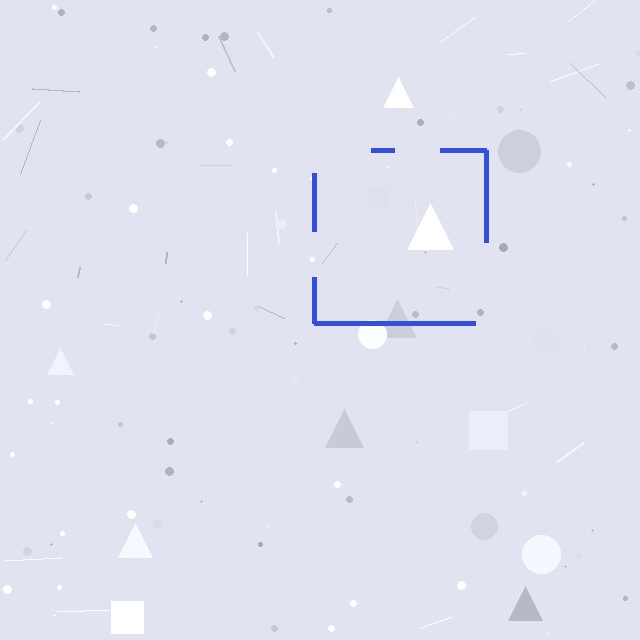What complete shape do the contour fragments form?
The contour fragments form a square.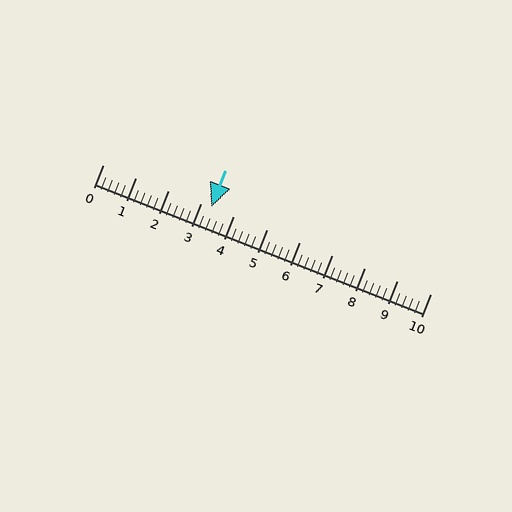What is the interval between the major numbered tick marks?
The major tick marks are spaced 1 units apart.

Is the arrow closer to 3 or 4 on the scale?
The arrow is closer to 3.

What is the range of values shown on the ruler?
The ruler shows values from 0 to 10.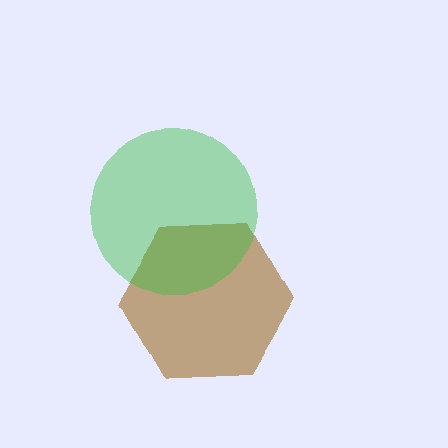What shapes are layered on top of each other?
The layered shapes are: a brown hexagon, a green circle.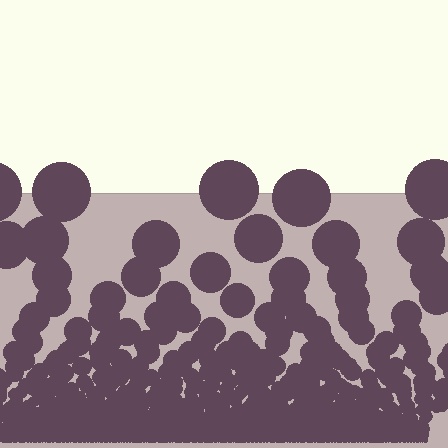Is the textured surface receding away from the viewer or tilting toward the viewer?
The surface appears to tilt toward the viewer. Texture elements get larger and sparser toward the top.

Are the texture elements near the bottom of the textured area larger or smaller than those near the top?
Smaller. The gradient is inverted — elements near the bottom are smaller and denser.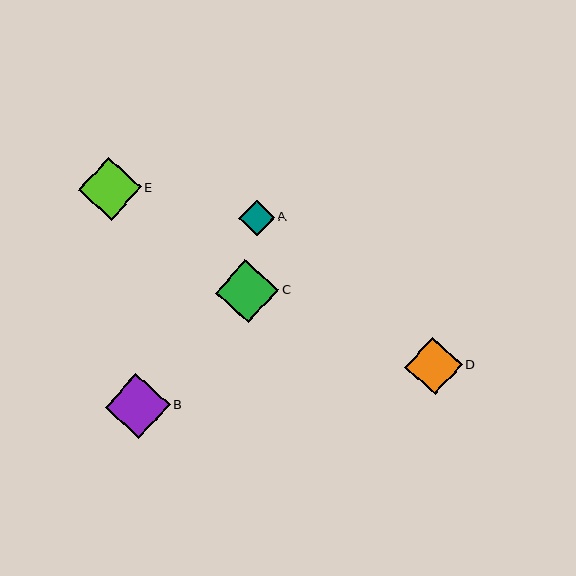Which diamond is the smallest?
Diamond A is the smallest with a size of approximately 36 pixels.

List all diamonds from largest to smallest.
From largest to smallest: B, C, E, D, A.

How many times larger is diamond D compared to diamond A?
Diamond D is approximately 1.6 times the size of diamond A.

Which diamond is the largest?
Diamond B is the largest with a size of approximately 65 pixels.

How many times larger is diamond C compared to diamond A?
Diamond C is approximately 1.8 times the size of diamond A.